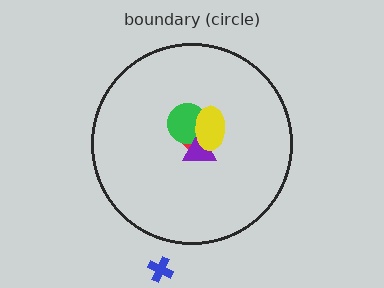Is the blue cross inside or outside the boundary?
Outside.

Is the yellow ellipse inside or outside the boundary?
Inside.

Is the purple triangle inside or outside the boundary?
Inside.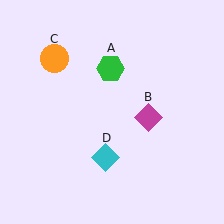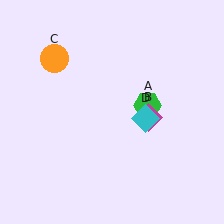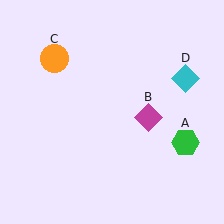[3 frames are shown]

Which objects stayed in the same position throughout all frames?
Magenta diamond (object B) and orange circle (object C) remained stationary.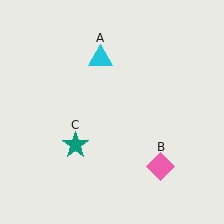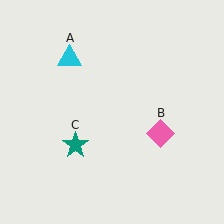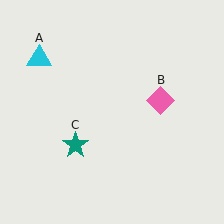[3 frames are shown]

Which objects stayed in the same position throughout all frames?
Teal star (object C) remained stationary.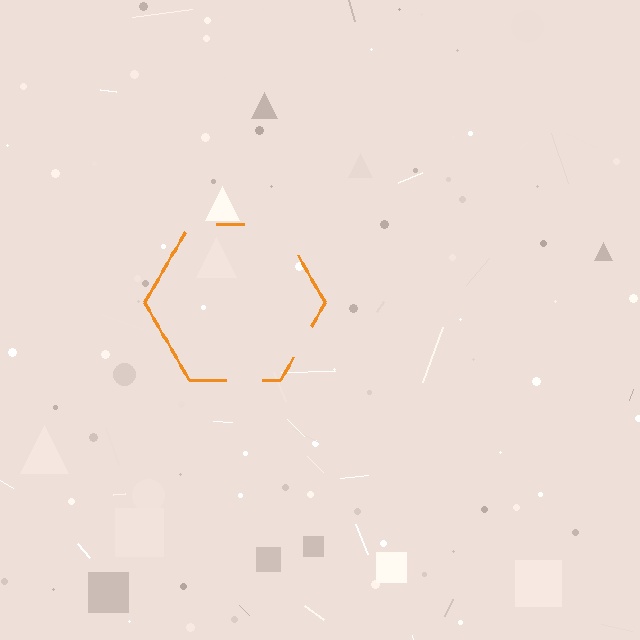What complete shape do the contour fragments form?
The contour fragments form a hexagon.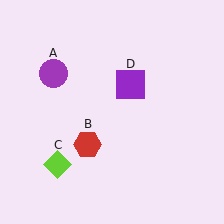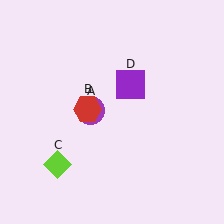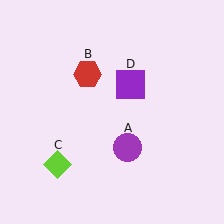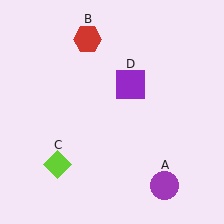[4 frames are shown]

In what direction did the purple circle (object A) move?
The purple circle (object A) moved down and to the right.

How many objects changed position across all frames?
2 objects changed position: purple circle (object A), red hexagon (object B).